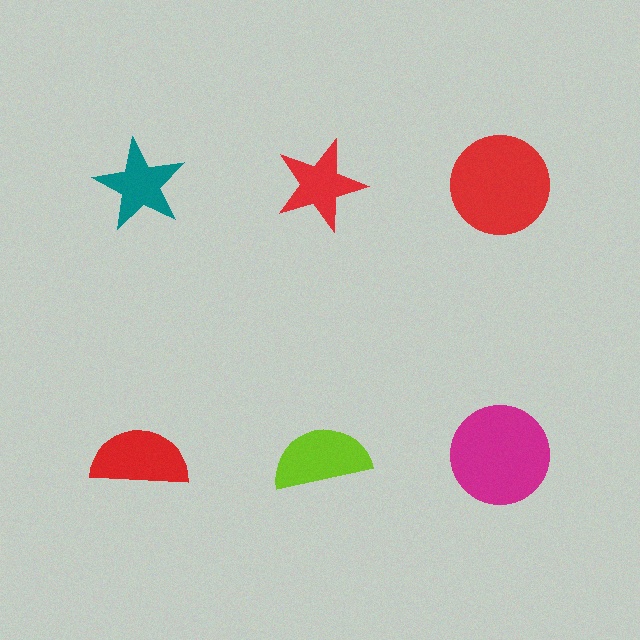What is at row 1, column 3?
A red circle.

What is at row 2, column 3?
A magenta circle.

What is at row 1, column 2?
A red star.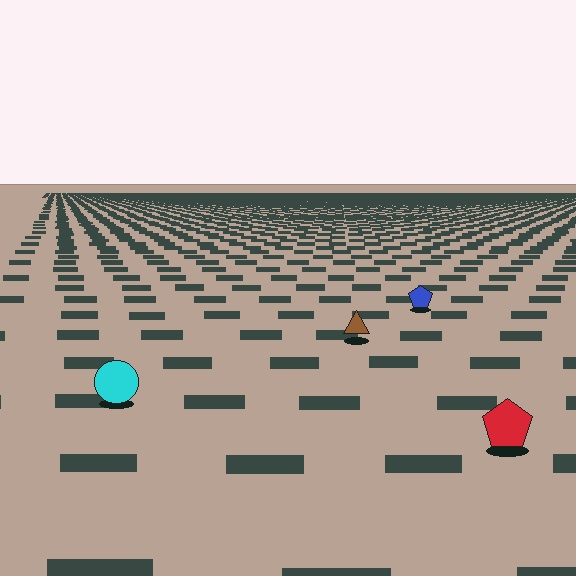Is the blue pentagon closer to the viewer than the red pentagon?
No. The red pentagon is closer — you can tell from the texture gradient: the ground texture is coarser near it.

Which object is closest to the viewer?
The red pentagon is closest. The texture marks near it are larger and more spread out.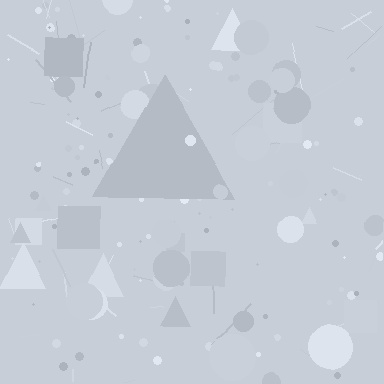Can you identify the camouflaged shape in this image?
The camouflaged shape is a triangle.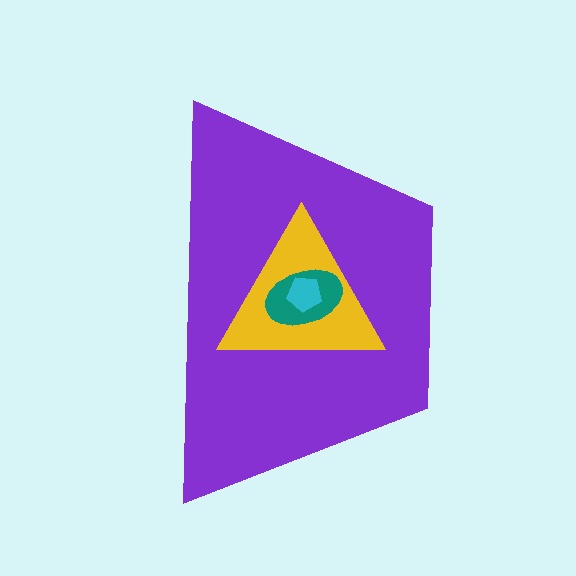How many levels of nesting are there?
4.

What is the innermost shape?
The cyan pentagon.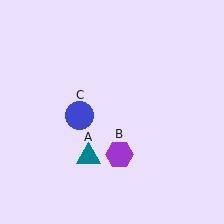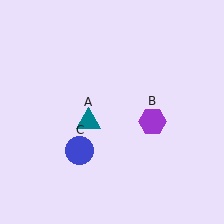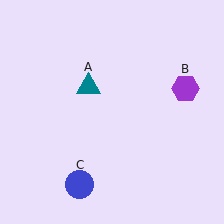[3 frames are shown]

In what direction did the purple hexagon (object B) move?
The purple hexagon (object B) moved up and to the right.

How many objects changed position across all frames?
3 objects changed position: teal triangle (object A), purple hexagon (object B), blue circle (object C).